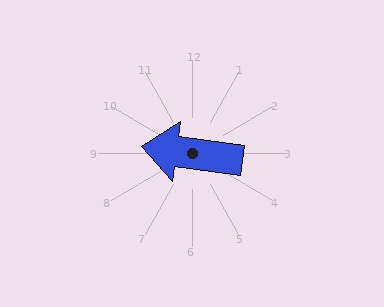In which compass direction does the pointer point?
West.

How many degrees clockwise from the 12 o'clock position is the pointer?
Approximately 278 degrees.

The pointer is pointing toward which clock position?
Roughly 9 o'clock.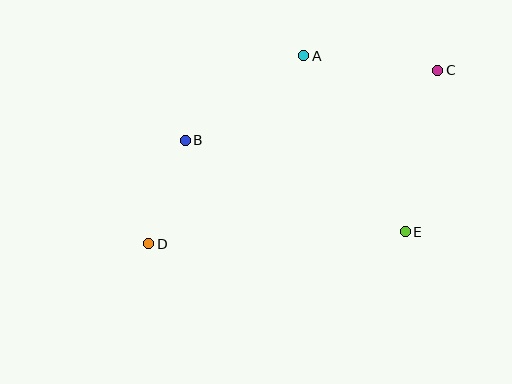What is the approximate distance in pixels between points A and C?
The distance between A and C is approximately 135 pixels.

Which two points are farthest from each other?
Points C and D are farthest from each other.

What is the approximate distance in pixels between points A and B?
The distance between A and B is approximately 146 pixels.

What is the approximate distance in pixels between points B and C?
The distance between B and C is approximately 262 pixels.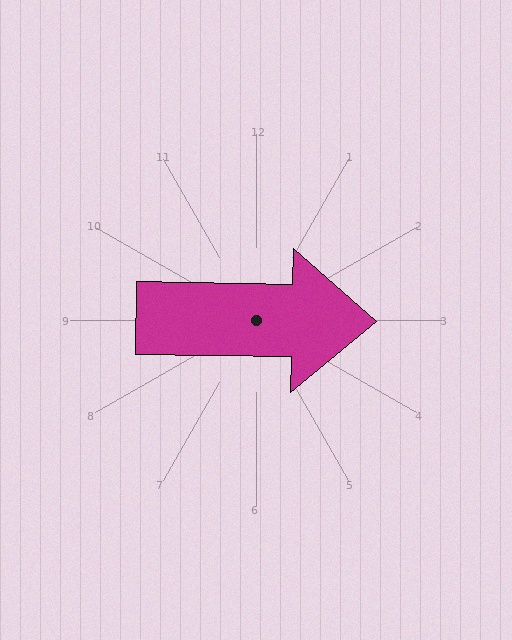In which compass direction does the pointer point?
East.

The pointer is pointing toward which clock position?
Roughly 3 o'clock.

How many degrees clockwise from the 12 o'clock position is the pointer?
Approximately 91 degrees.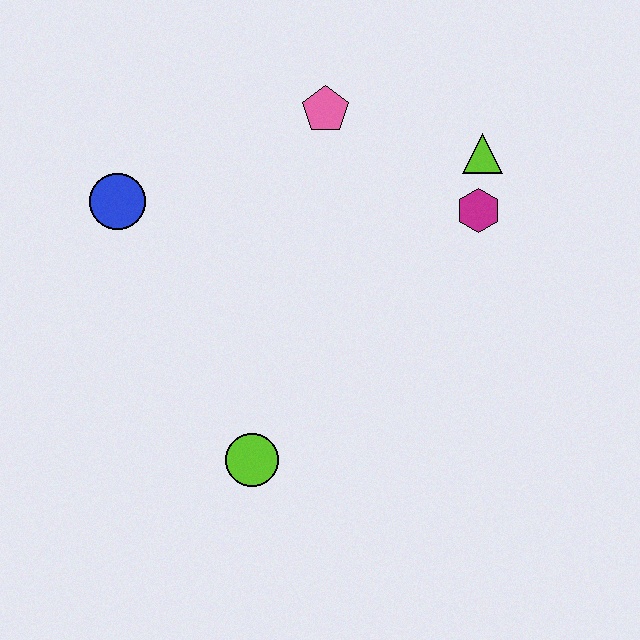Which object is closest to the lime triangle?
The magenta hexagon is closest to the lime triangle.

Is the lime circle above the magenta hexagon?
No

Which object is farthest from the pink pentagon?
The lime circle is farthest from the pink pentagon.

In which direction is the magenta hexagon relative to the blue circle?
The magenta hexagon is to the right of the blue circle.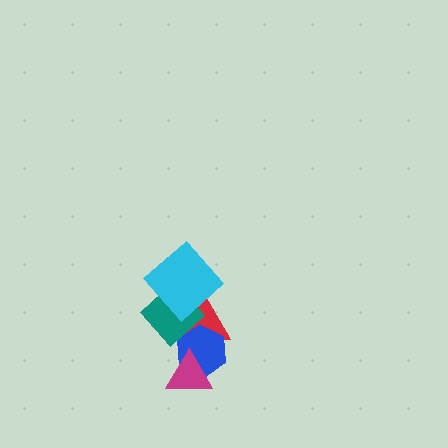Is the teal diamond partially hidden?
Yes, it is partially covered by another shape.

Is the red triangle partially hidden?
Yes, it is partially covered by another shape.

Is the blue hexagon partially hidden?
Yes, it is partially covered by another shape.